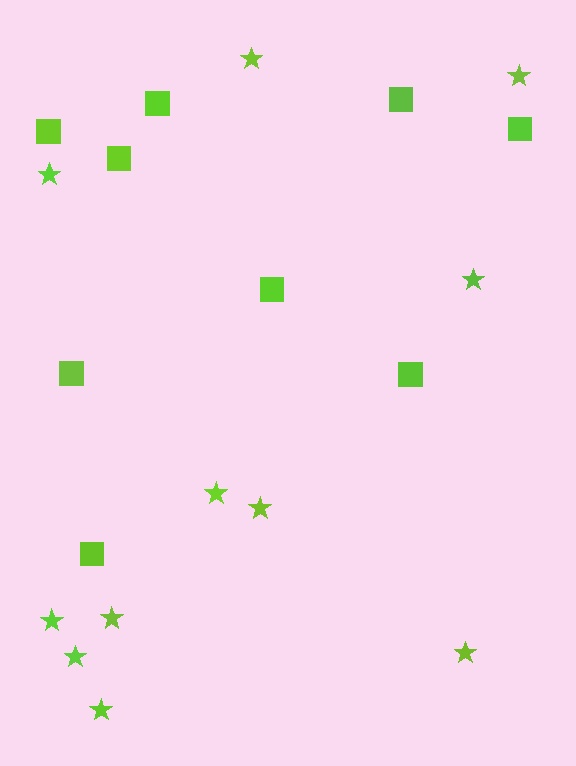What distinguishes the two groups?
There are 2 groups: one group of squares (9) and one group of stars (11).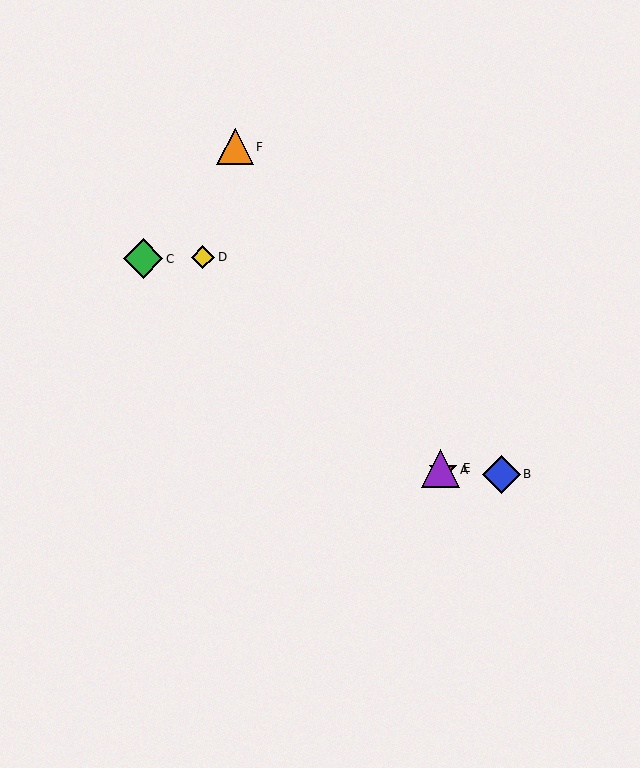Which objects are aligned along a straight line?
Objects A, D, E are aligned along a straight line.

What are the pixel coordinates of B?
Object B is at (501, 474).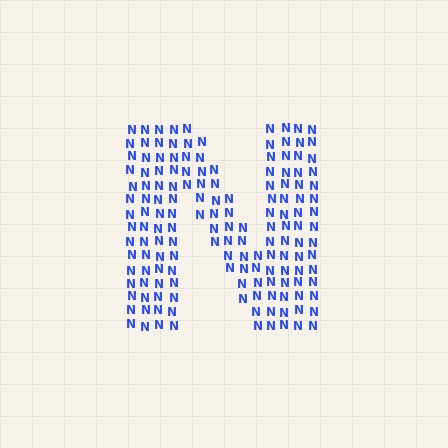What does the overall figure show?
The overall figure shows the letter N.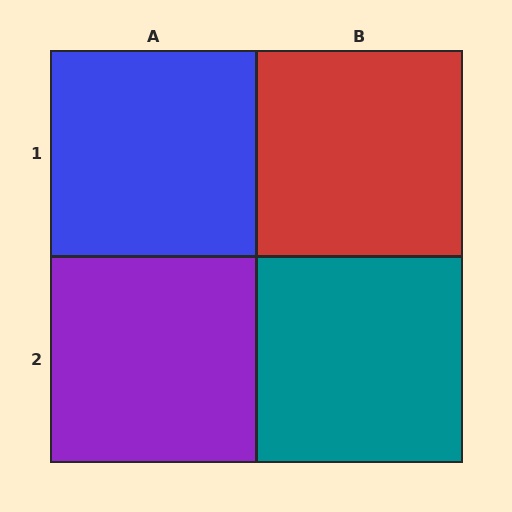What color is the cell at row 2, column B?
Teal.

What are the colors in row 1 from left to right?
Blue, red.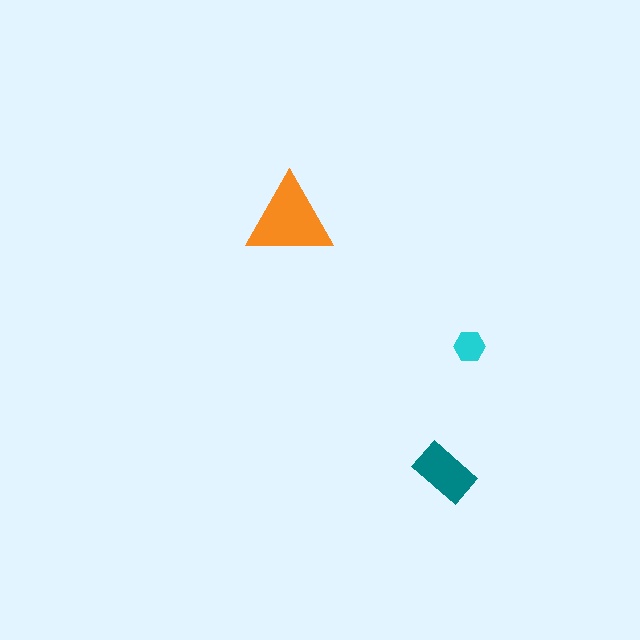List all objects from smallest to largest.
The cyan hexagon, the teal rectangle, the orange triangle.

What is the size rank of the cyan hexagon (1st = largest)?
3rd.